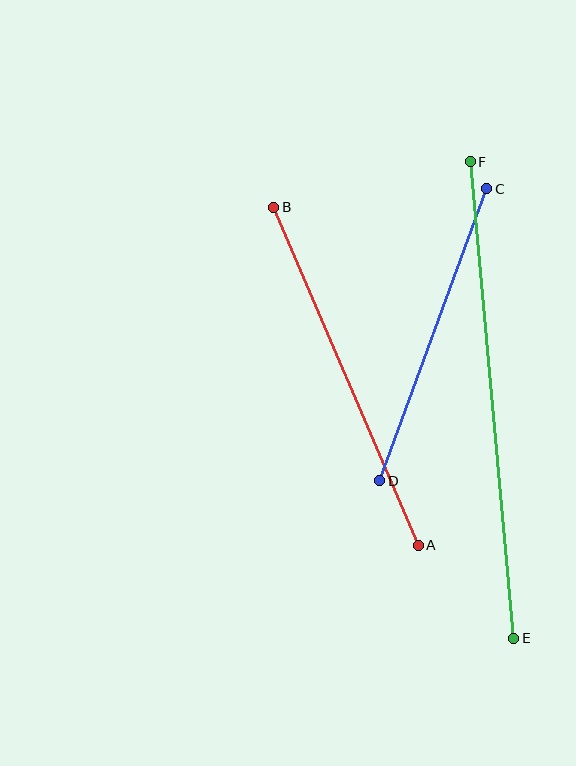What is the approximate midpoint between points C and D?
The midpoint is at approximately (433, 335) pixels.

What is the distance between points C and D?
The distance is approximately 311 pixels.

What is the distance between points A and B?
The distance is approximately 368 pixels.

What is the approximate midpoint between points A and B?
The midpoint is at approximately (346, 376) pixels.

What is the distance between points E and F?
The distance is approximately 479 pixels.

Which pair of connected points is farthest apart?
Points E and F are farthest apart.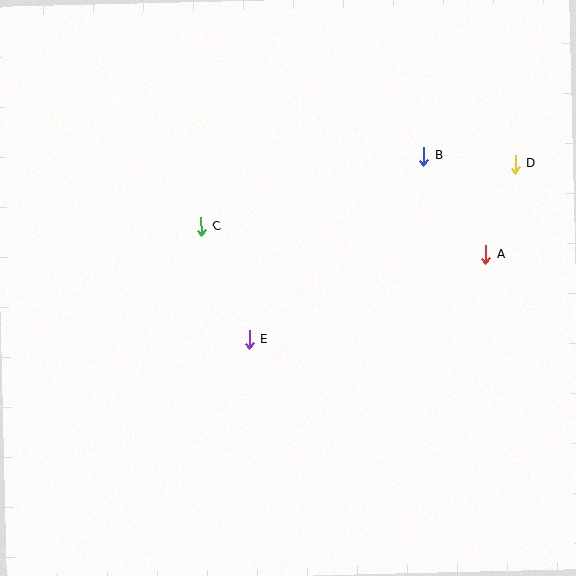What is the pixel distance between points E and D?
The distance between E and D is 319 pixels.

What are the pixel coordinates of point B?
Point B is at (424, 156).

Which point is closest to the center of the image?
Point E at (250, 339) is closest to the center.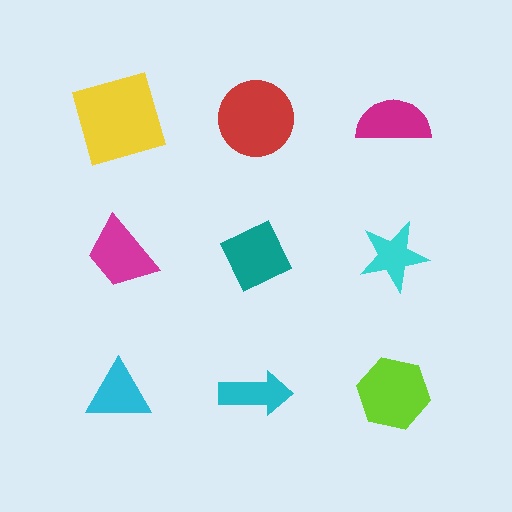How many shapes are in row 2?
3 shapes.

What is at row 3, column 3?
A lime hexagon.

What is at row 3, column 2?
A cyan arrow.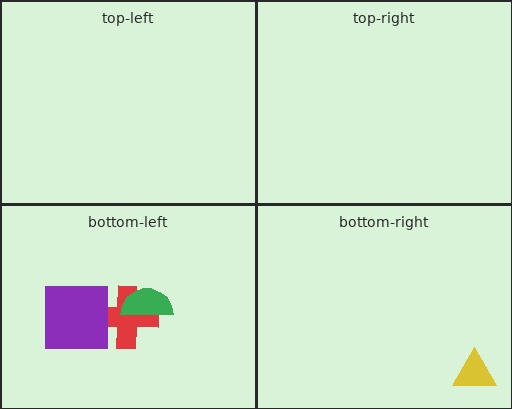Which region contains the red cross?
The bottom-left region.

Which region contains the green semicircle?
The bottom-left region.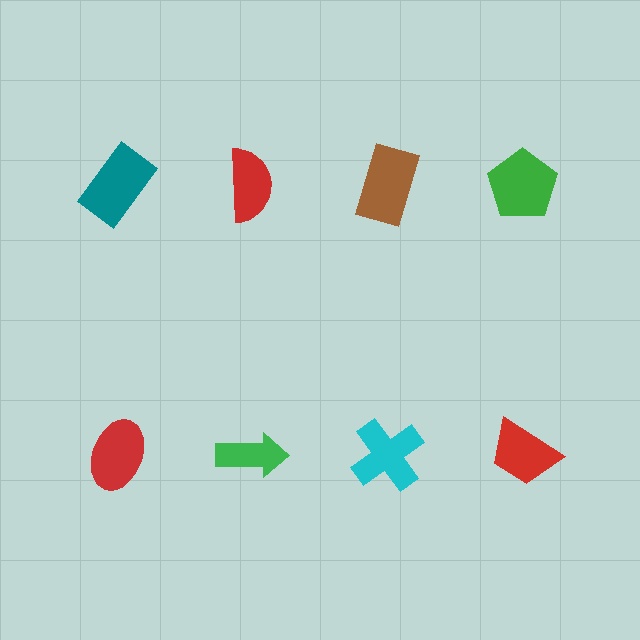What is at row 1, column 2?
A red semicircle.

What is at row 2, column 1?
A red ellipse.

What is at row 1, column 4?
A green pentagon.